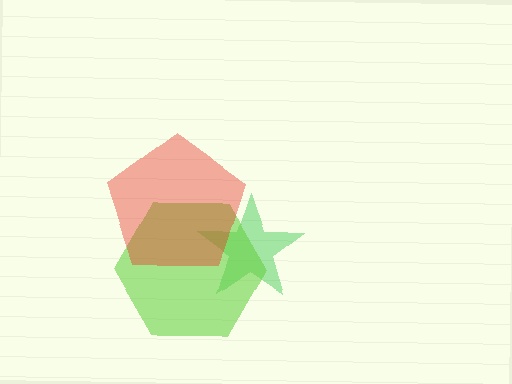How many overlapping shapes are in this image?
There are 3 overlapping shapes in the image.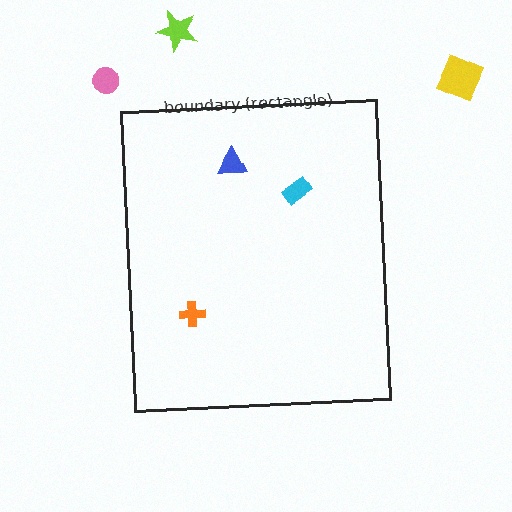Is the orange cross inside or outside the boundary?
Inside.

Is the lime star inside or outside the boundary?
Outside.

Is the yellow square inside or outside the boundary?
Outside.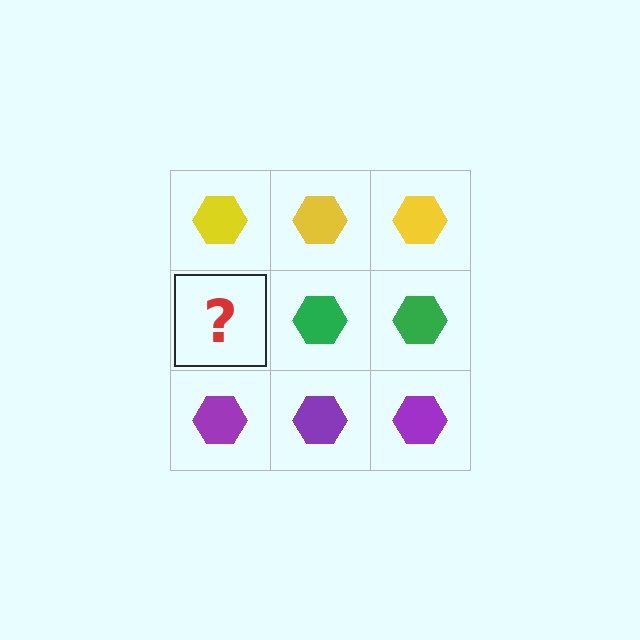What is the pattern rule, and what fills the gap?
The rule is that each row has a consistent color. The gap should be filled with a green hexagon.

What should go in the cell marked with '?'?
The missing cell should contain a green hexagon.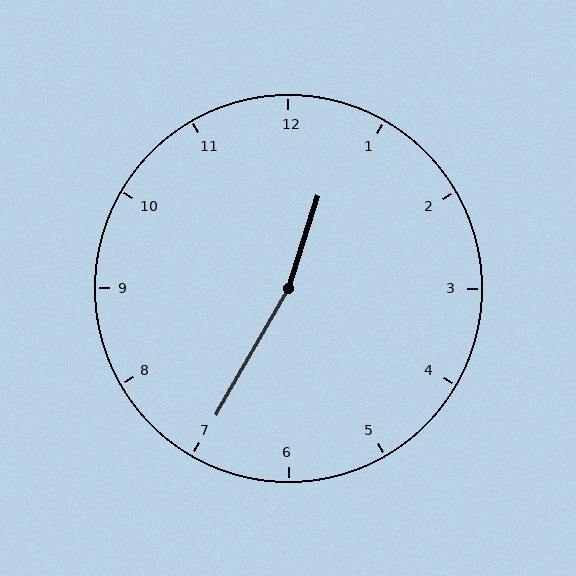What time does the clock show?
12:35.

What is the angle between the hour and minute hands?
Approximately 168 degrees.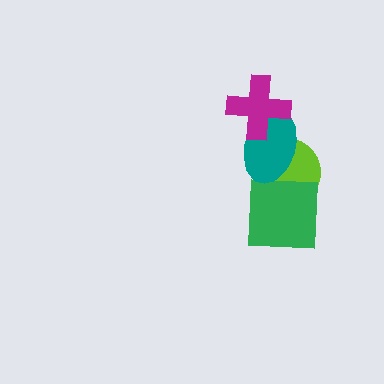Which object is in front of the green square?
The teal ellipse is in front of the green square.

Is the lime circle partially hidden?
Yes, it is partially covered by another shape.